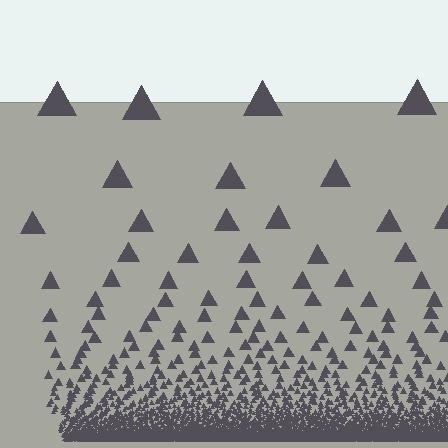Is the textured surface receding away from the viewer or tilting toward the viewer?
The surface appears to tilt toward the viewer. Texture elements get larger and sparser toward the top.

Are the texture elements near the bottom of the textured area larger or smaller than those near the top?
Smaller. The gradient is inverted — elements near the bottom are smaller and denser.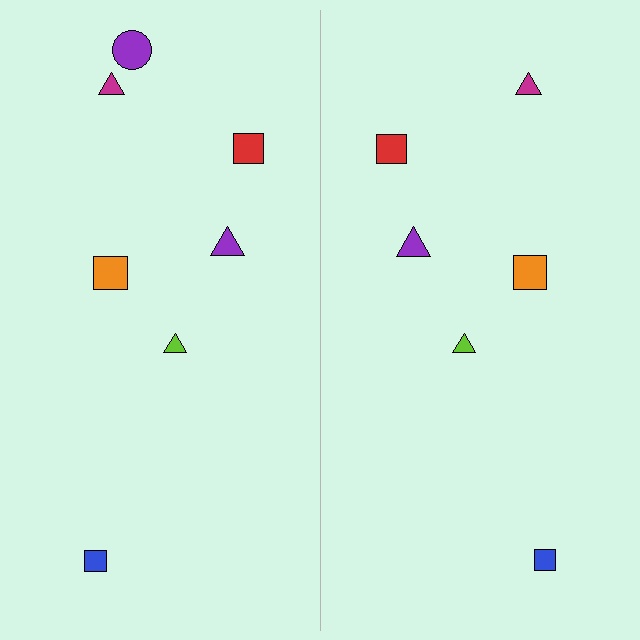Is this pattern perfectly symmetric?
No, the pattern is not perfectly symmetric. A purple circle is missing from the right side.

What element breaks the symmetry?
A purple circle is missing from the right side.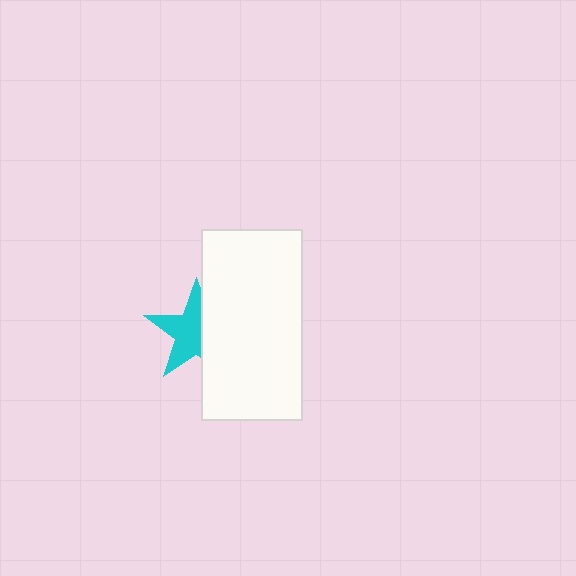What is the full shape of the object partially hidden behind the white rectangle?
The partially hidden object is a cyan star.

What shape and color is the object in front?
The object in front is a white rectangle.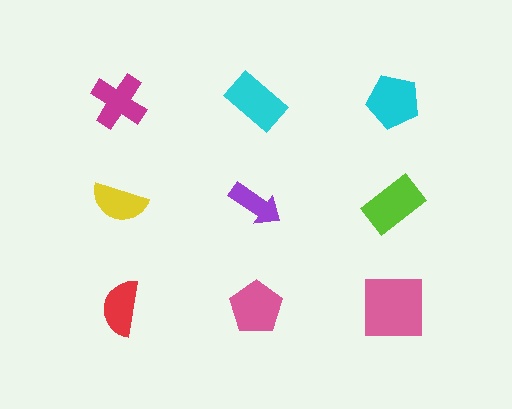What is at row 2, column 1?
A yellow semicircle.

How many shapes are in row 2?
3 shapes.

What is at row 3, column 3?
A pink square.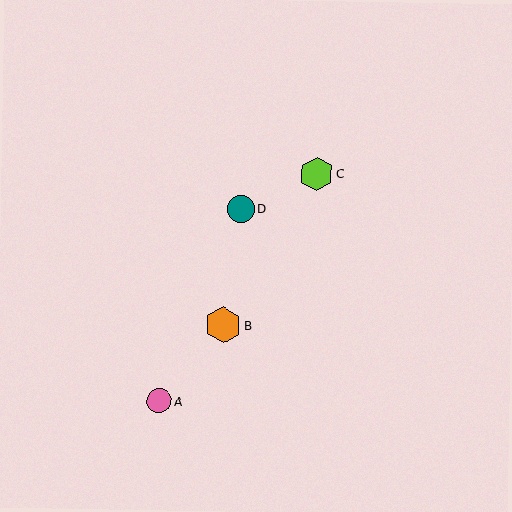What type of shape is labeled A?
Shape A is a pink circle.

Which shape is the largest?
The orange hexagon (labeled B) is the largest.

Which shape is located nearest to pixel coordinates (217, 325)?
The orange hexagon (labeled B) at (223, 325) is nearest to that location.